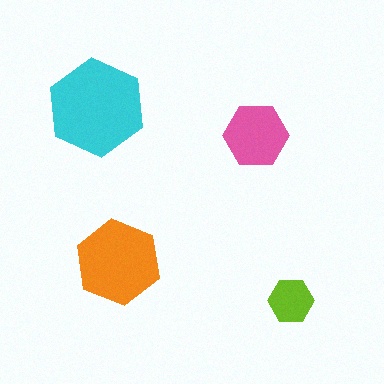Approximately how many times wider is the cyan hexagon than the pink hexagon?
About 1.5 times wider.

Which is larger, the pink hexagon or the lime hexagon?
The pink one.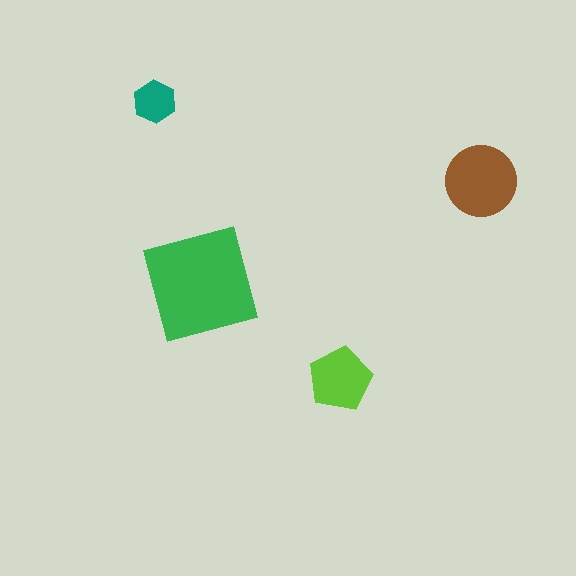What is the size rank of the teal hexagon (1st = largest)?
4th.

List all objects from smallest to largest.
The teal hexagon, the lime pentagon, the brown circle, the green square.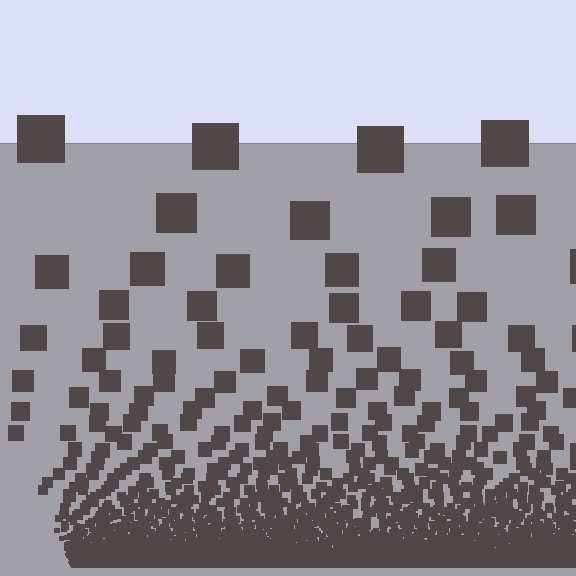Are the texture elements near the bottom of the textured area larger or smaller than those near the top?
Smaller. The gradient is inverted — elements near the bottom are smaller and denser.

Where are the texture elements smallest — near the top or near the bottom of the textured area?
Near the bottom.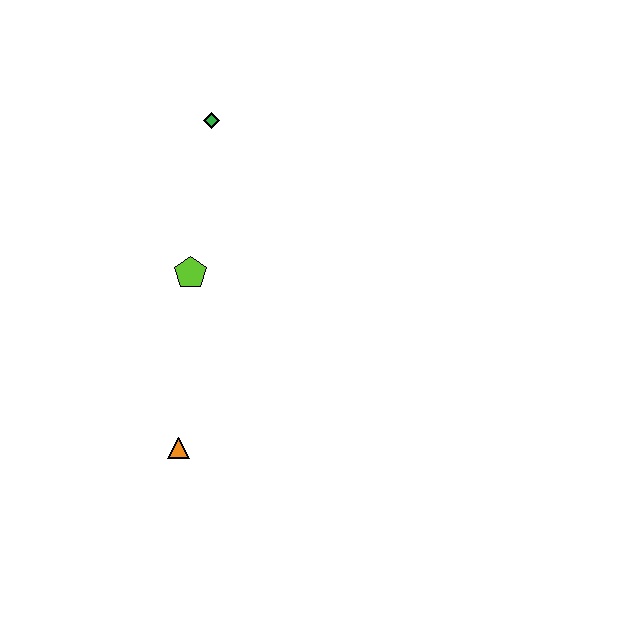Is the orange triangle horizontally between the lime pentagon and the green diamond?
No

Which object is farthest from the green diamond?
The orange triangle is farthest from the green diamond.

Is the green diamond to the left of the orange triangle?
No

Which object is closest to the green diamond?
The lime pentagon is closest to the green diamond.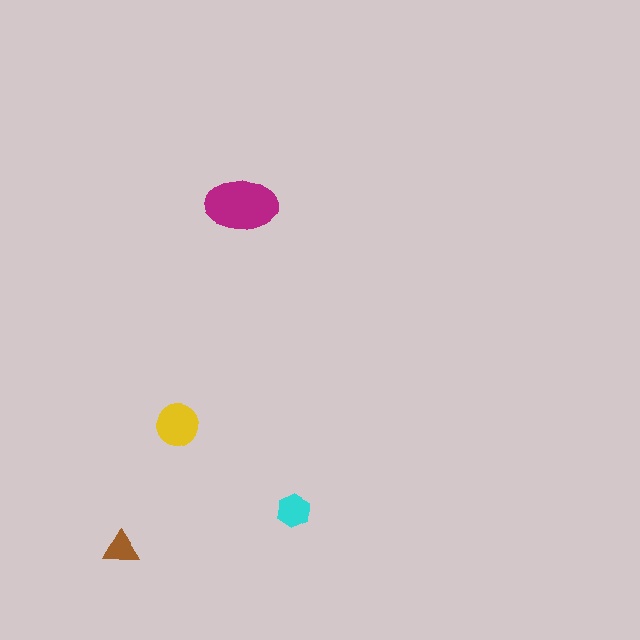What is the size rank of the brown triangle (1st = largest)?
4th.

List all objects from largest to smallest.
The magenta ellipse, the yellow circle, the cyan hexagon, the brown triangle.